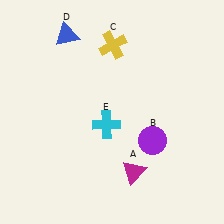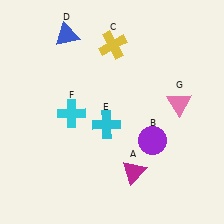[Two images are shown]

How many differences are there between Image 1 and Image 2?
There are 2 differences between the two images.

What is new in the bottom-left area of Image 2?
A cyan cross (F) was added in the bottom-left area of Image 2.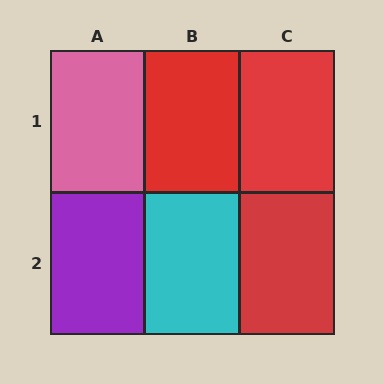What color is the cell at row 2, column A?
Purple.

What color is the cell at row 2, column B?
Cyan.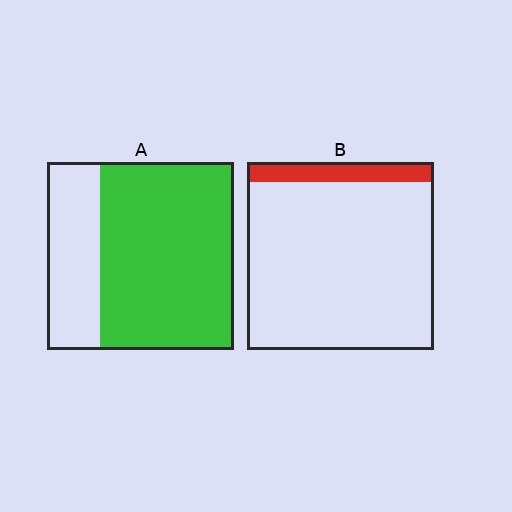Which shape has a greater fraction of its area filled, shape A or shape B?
Shape A.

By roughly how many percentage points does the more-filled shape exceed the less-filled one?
By roughly 60 percentage points (A over B).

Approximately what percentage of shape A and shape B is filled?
A is approximately 70% and B is approximately 10%.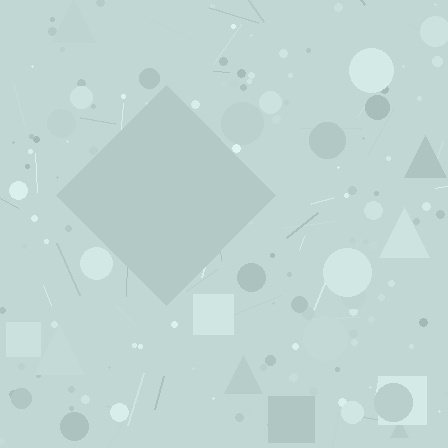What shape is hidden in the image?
A diamond is hidden in the image.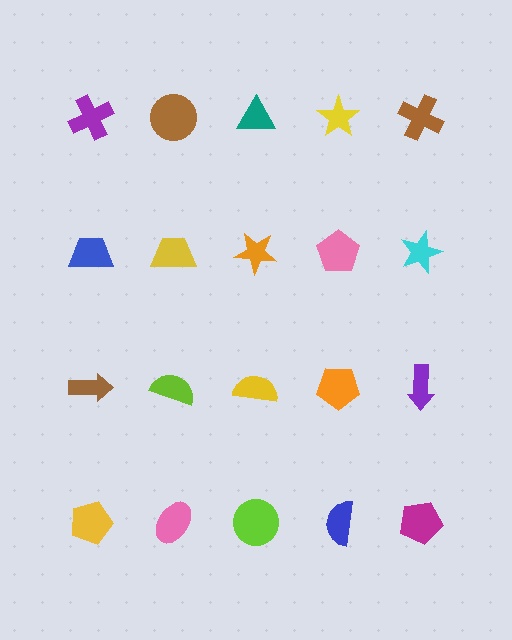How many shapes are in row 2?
5 shapes.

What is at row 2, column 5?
A cyan star.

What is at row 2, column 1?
A blue trapezoid.